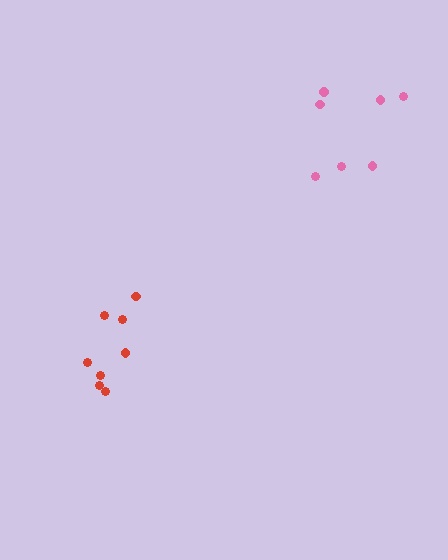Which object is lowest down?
The red cluster is bottommost.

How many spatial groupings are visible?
There are 2 spatial groupings.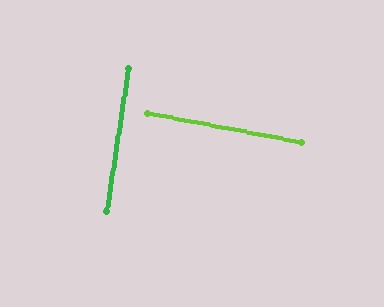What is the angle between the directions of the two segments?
Approximately 88 degrees.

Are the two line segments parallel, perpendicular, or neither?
Perpendicular — they meet at approximately 88°.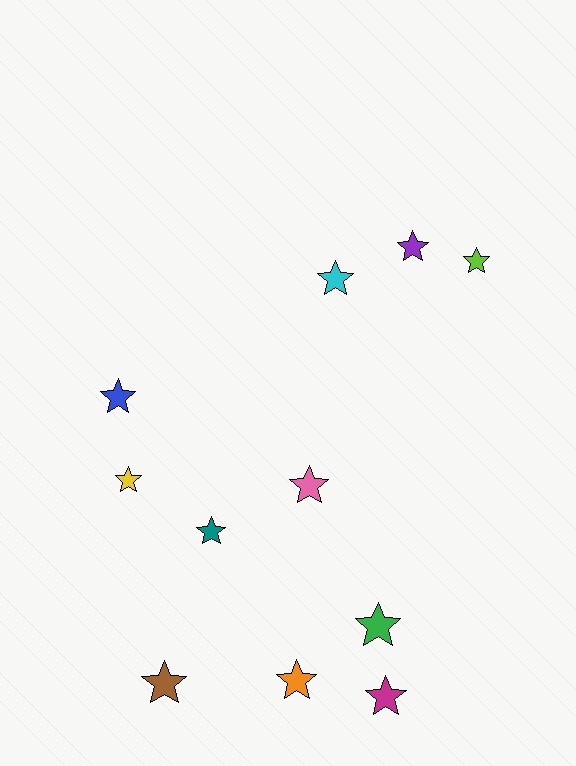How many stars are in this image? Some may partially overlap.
There are 11 stars.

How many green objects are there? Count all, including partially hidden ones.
There is 1 green object.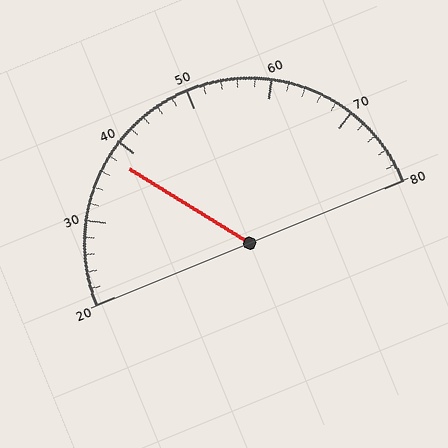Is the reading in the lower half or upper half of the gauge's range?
The reading is in the lower half of the range (20 to 80).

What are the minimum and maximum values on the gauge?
The gauge ranges from 20 to 80.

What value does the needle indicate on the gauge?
The needle indicates approximately 38.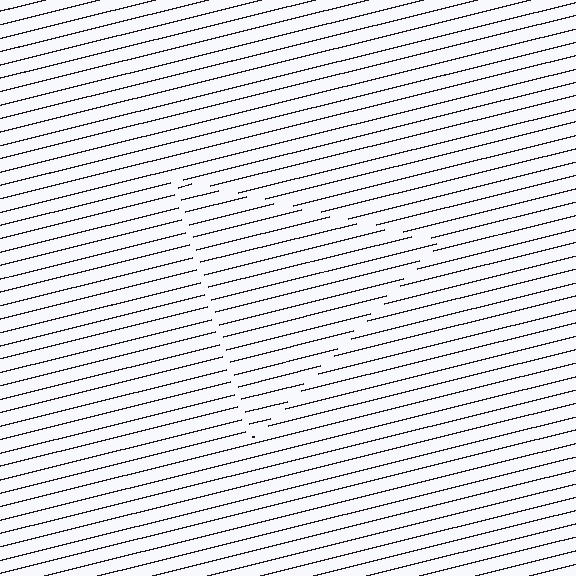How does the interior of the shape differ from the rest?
The interior of the shape contains the same grating, shifted by half a period — the contour is defined by the phase discontinuity where line-ends from the inner and outer gratings abut.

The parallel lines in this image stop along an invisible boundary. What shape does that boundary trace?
An illusory triangle. The interior of the shape contains the same grating, shifted by half a period — the contour is defined by the phase discontinuity where line-ends from the inner and outer gratings abut.